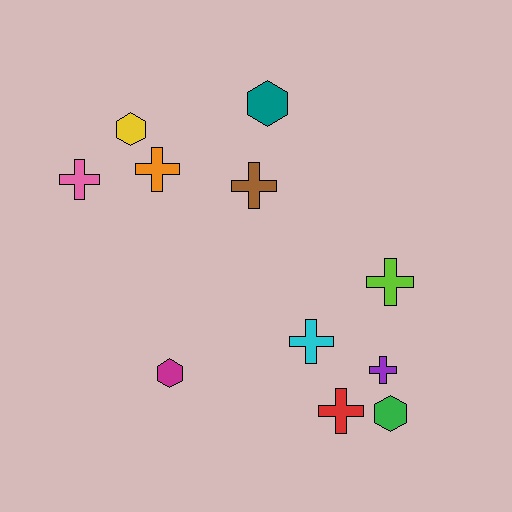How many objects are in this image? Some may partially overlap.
There are 11 objects.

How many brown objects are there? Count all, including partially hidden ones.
There is 1 brown object.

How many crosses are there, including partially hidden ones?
There are 7 crosses.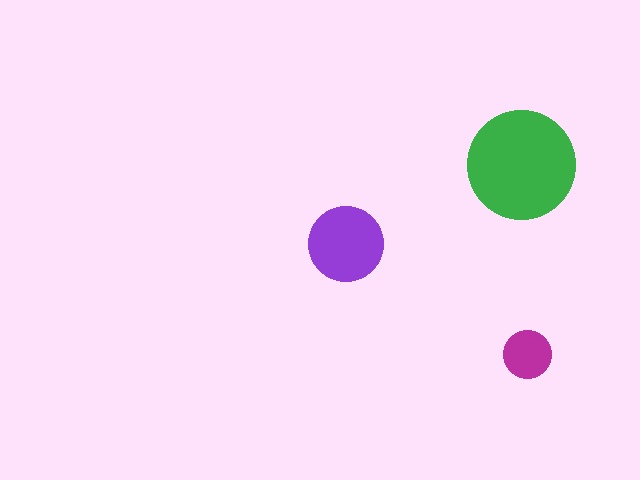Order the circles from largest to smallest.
the green one, the purple one, the magenta one.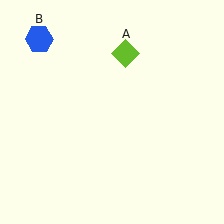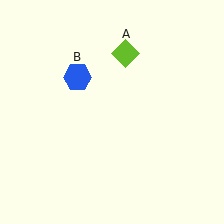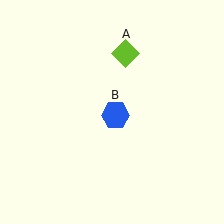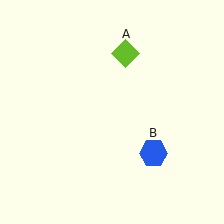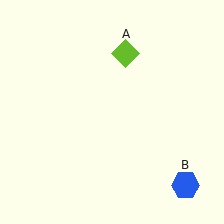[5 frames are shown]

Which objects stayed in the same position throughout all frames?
Lime diamond (object A) remained stationary.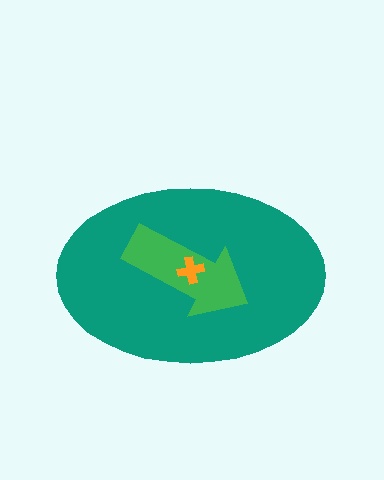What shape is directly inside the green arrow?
The orange cross.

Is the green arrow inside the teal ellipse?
Yes.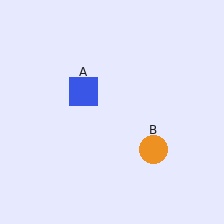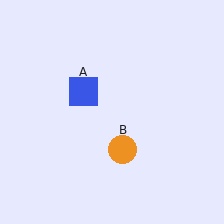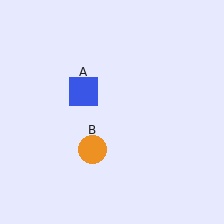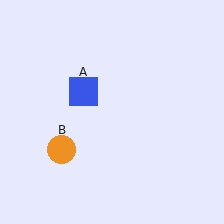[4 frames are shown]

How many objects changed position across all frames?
1 object changed position: orange circle (object B).